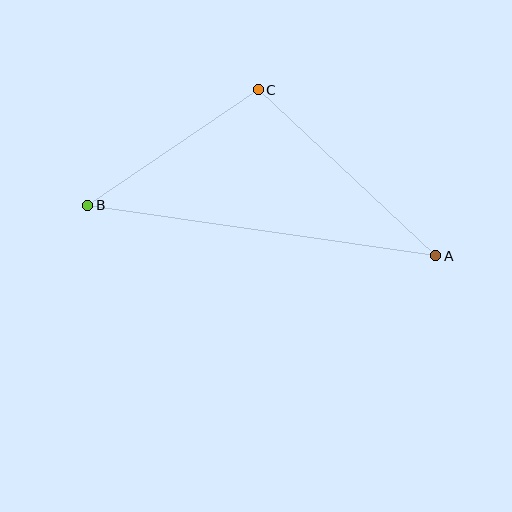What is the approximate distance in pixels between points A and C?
The distance between A and C is approximately 243 pixels.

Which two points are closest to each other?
Points B and C are closest to each other.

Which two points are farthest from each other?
Points A and B are farthest from each other.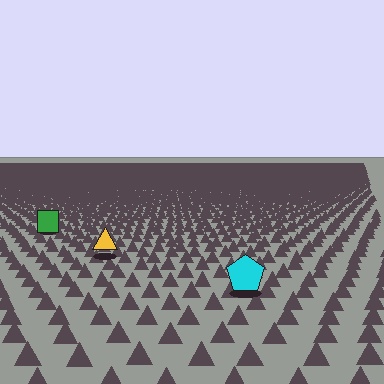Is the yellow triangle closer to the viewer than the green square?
Yes. The yellow triangle is closer — you can tell from the texture gradient: the ground texture is coarser near it.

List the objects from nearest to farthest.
From nearest to farthest: the cyan pentagon, the yellow triangle, the green square.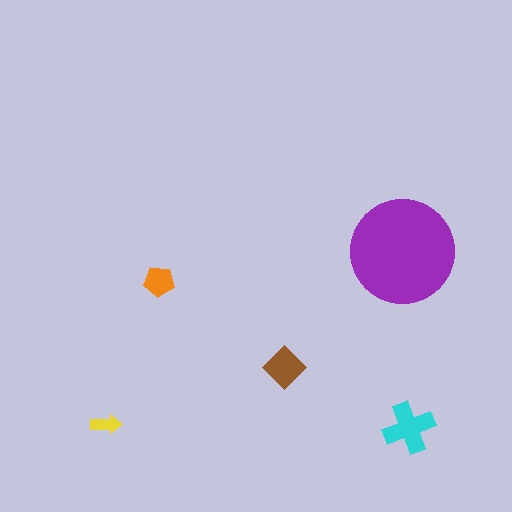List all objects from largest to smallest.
The purple circle, the cyan cross, the brown diamond, the orange pentagon, the yellow arrow.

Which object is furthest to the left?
The yellow arrow is leftmost.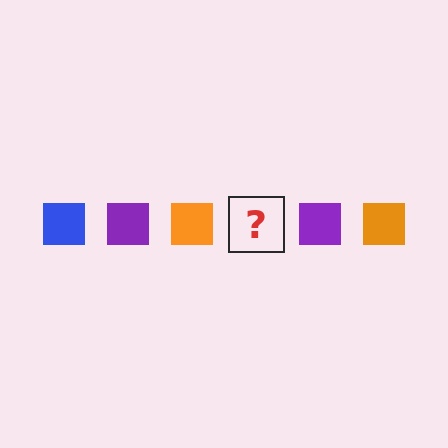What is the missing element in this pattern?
The missing element is a blue square.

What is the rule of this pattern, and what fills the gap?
The rule is that the pattern cycles through blue, purple, orange squares. The gap should be filled with a blue square.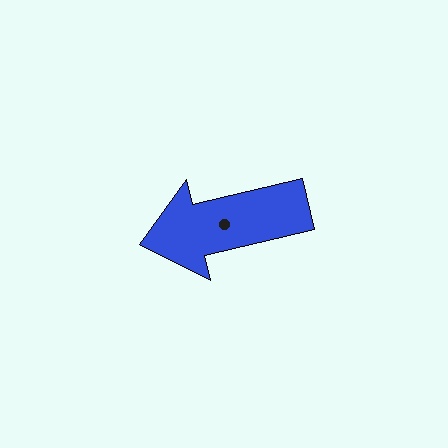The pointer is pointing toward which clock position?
Roughly 9 o'clock.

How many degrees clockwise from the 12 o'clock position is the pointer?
Approximately 257 degrees.